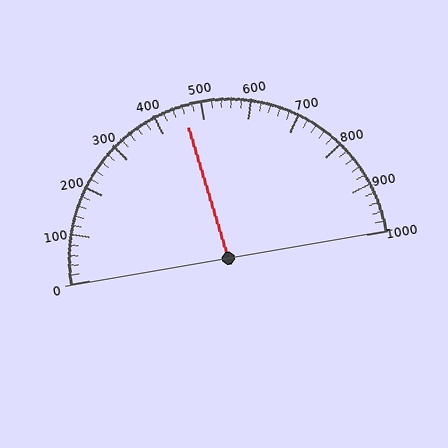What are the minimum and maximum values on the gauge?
The gauge ranges from 0 to 1000.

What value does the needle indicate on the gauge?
The needle indicates approximately 460.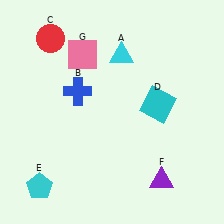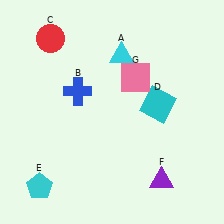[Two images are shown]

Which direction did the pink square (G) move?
The pink square (G) moved right.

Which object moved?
The pink square (G) moved right.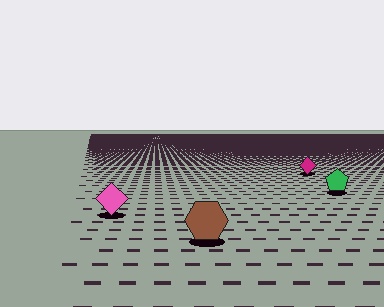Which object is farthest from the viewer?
The magenta diamond is farthest from the viewer. It appears smaller and the ground texture around it is denser.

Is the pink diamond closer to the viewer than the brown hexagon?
No. The brown hexagon is closer — you can tell from the texture gradient: the ground texture is coarser near it.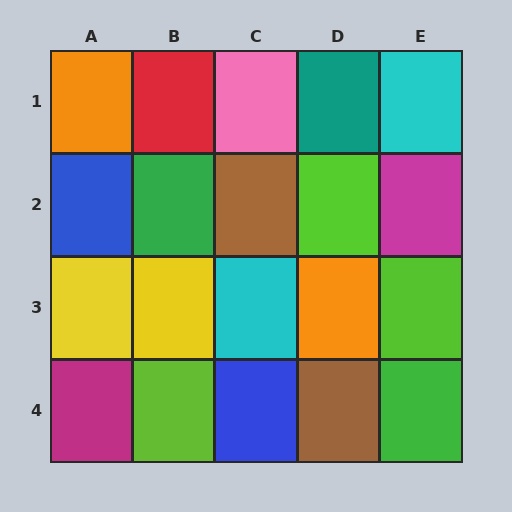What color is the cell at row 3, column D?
Orange.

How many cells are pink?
1 cell is pink.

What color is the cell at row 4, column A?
Magenta.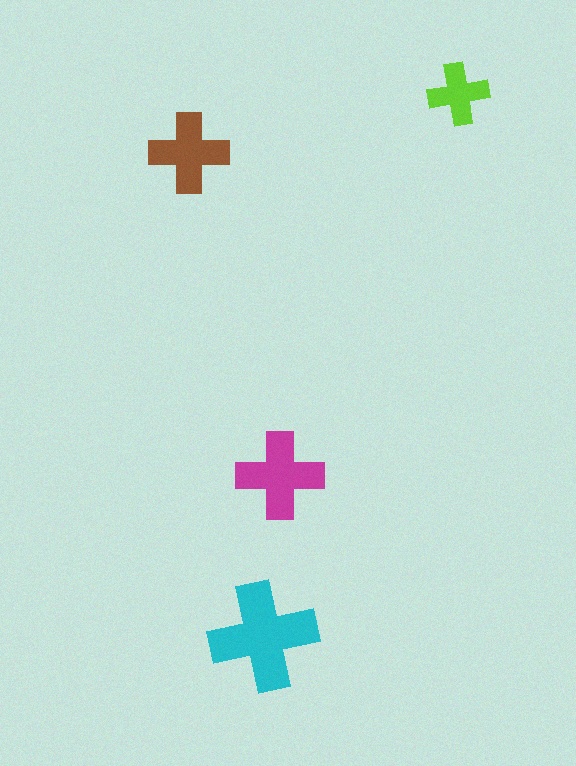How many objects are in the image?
There are 4 objects in the image.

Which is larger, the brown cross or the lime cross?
The brown one.